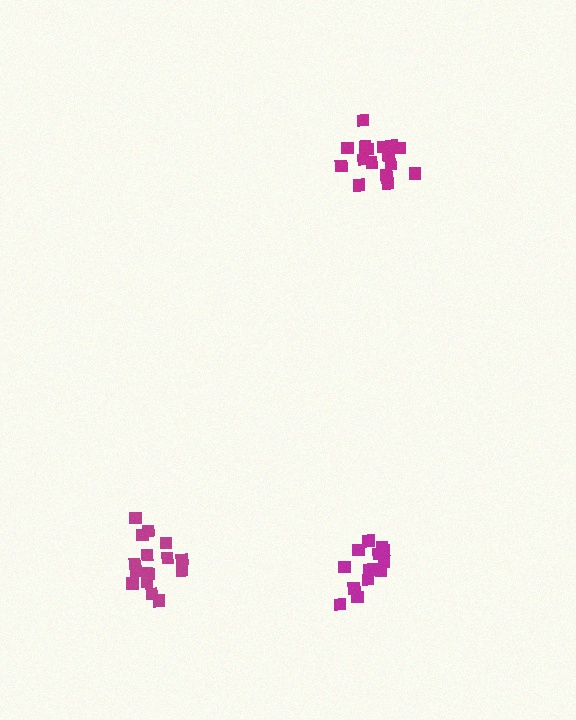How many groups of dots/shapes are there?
There are 3 groups.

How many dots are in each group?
Group 1: 17 dots, Group 2: 14 dots, Group 3: 16 dots (47 total).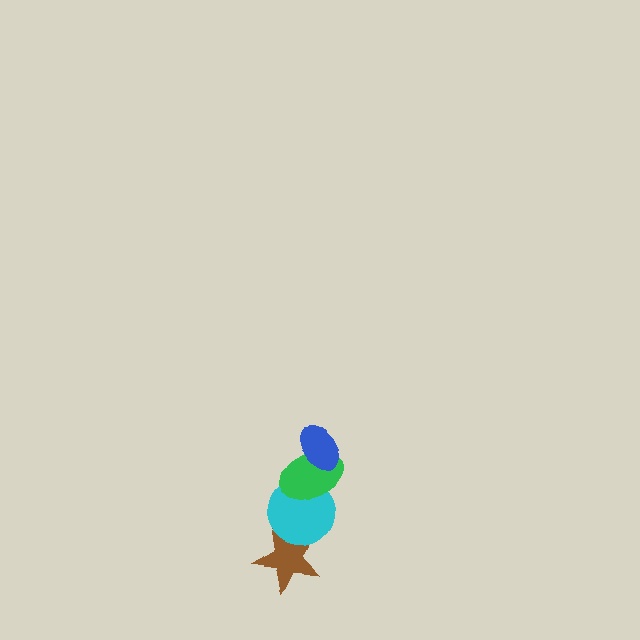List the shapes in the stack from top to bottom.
From top to bottom: the blue ellipse, the green ellipse, the cyan circle, the brown star.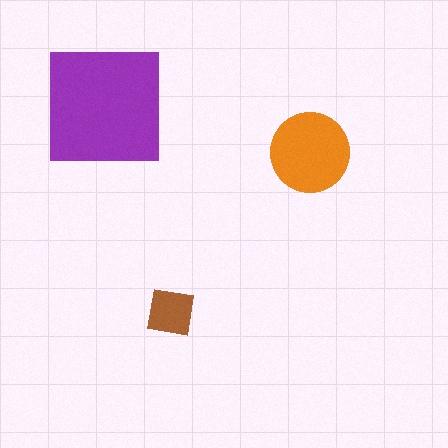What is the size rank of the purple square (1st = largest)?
1st.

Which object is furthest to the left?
The purple square is leftmost.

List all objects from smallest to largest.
The brown square, the orange circle, the purple square.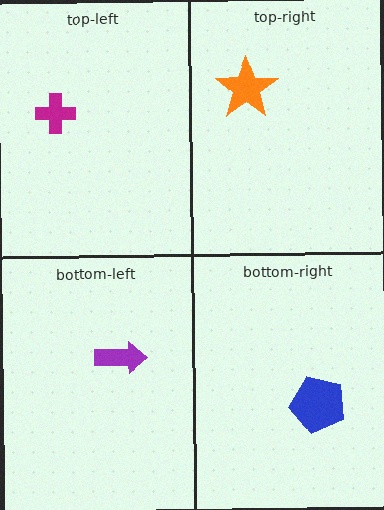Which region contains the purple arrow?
The bottom-left region.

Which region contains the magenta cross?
The top-left region.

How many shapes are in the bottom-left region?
1.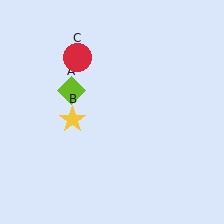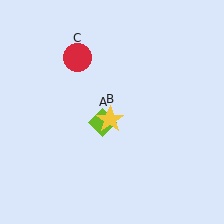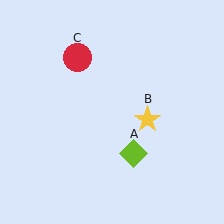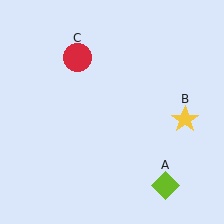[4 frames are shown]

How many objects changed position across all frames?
2 objects changed position: lime diamond (object A), yellow star (object B).